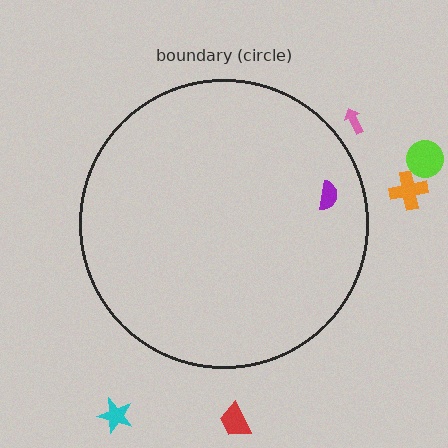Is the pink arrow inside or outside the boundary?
Outside.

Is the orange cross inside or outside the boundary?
Outside.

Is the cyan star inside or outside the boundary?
Outside.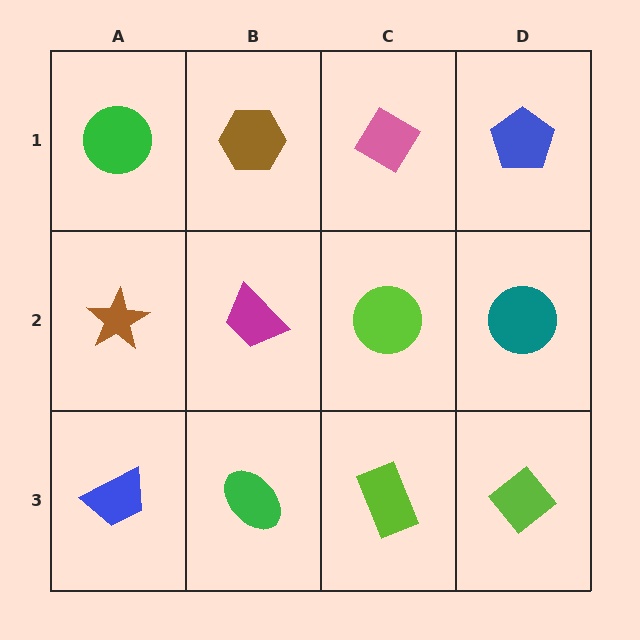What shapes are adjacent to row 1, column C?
A lime circle (row 2, column C), a brown hexagon (row 1, column B), a blue pentagon (row 1, column D).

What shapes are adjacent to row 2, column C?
A pink diamond (row 1, column C), a lime rectangle (row 3, column C), a magenta trapezoid (row 2, column B), a teal circle (row 2, column D).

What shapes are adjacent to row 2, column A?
A green circle (row 1, column A), a blue trapezoid (row 3, column A), a magenta trapezoid (row 2, column B).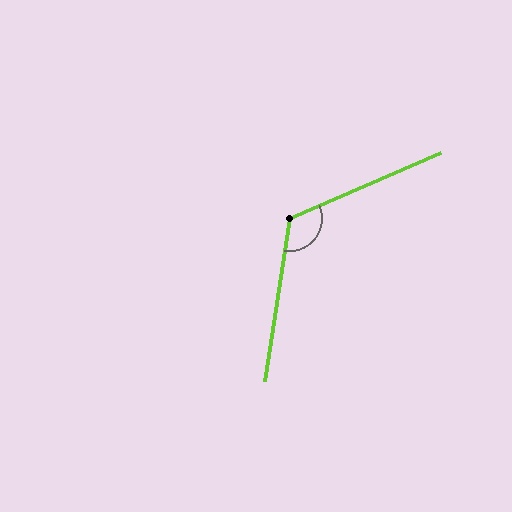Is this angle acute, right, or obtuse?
It is obtuse.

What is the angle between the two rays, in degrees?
Approximately 123 degrees.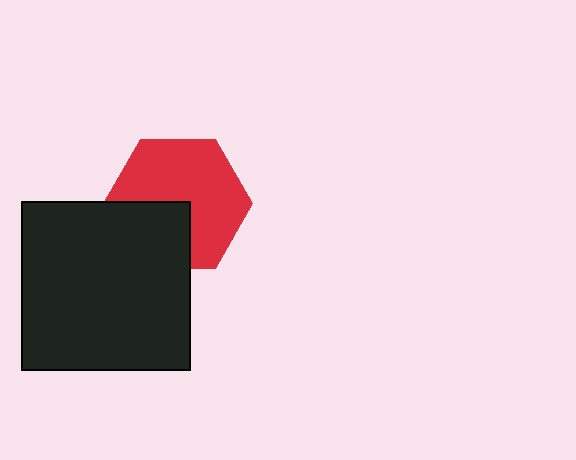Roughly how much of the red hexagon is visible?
Most of it is visible (roughly 67%).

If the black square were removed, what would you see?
You would see the complete red hexagon.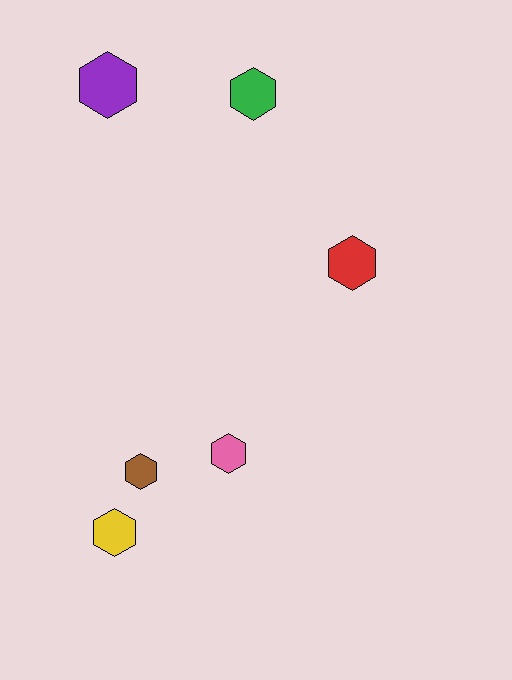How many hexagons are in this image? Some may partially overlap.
There are 6 hexagons.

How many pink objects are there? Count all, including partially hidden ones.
There is 1 pink object.